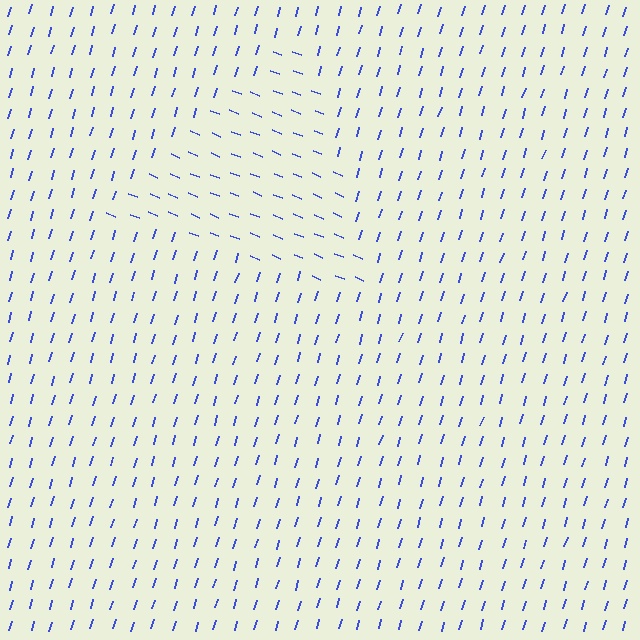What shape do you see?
I see a triangle.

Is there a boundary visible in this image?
Yes, there is a texture boundary formed by a change in line orientation.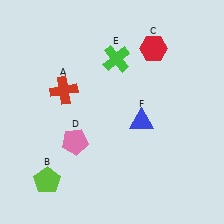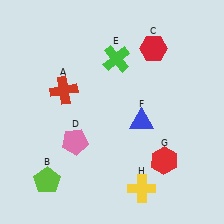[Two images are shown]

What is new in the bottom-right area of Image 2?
A yellow cross (H) was added in the bottom-right area of Image 2.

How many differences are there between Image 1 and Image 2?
There are 2 differences between the two images.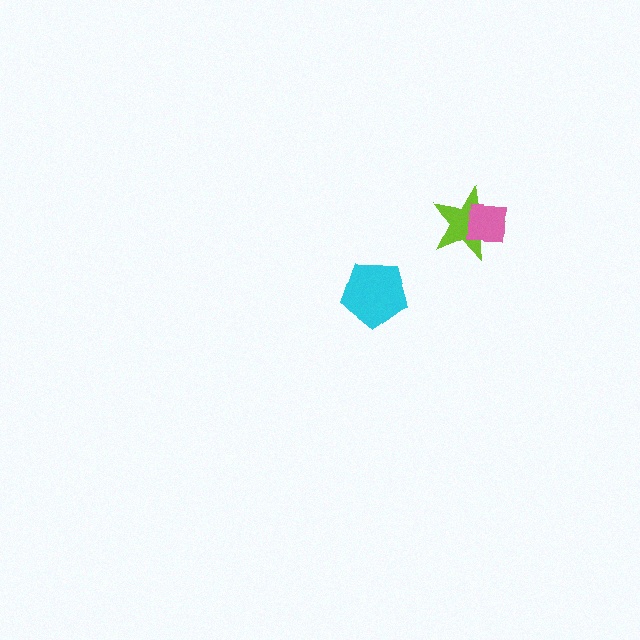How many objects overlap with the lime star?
1 object overlaps with the lime star.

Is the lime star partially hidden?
Yes, it is partially covered by another shape.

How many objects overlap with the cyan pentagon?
0 objects overlap with the cyan pentagon.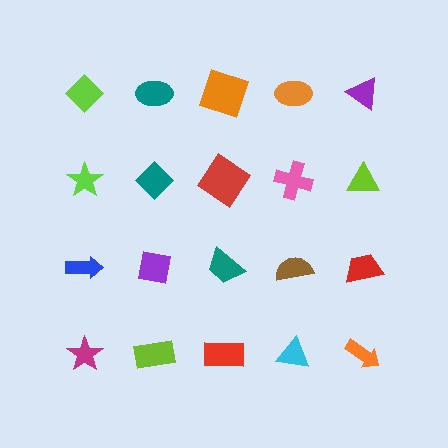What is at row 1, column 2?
A teal ellipse.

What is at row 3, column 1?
A blue arrow.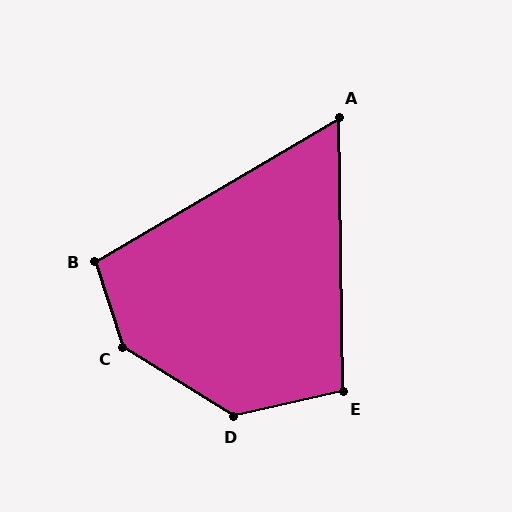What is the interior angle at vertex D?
Approximately 136 degrees (obtuse).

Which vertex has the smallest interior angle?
A, at approximately 60 degrees.